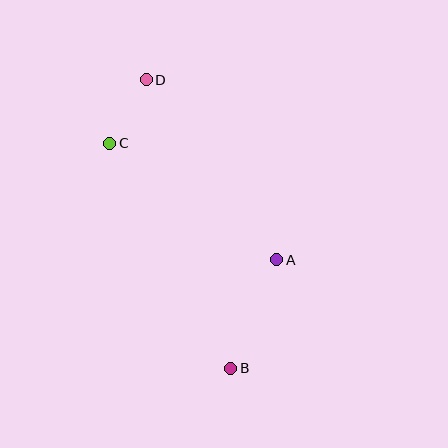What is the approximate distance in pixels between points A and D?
The distance between A and D is approximately 222 pixels.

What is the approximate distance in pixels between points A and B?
The distance between A and B is approximately 118 pixels.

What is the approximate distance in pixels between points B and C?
The distance between B and C is approximately 255 pixels.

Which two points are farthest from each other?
Points B and D are farthest from each other.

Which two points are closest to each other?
Points C and D are closest to each other.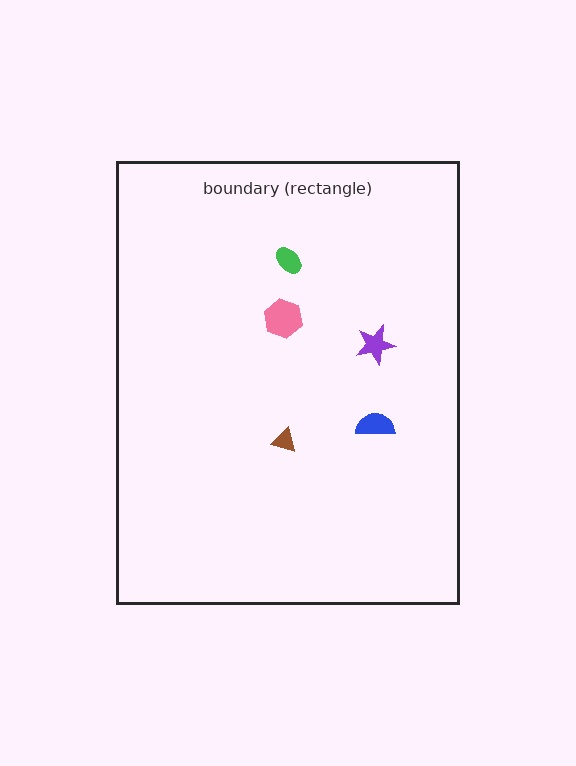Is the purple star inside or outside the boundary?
Inside.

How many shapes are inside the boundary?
5 inside, 0 outside.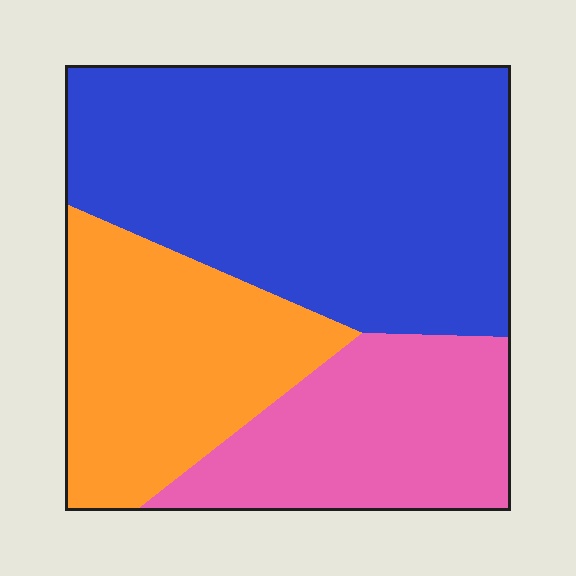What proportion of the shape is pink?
Pink takes up about one quarter (1/4) of the shape.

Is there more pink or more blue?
Blue.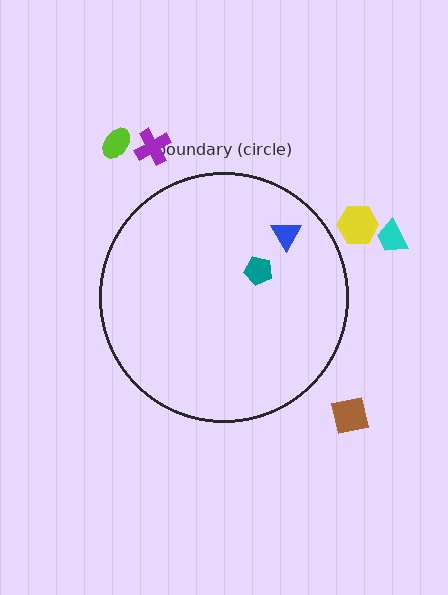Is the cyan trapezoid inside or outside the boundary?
Outside.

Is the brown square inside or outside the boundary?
Outside.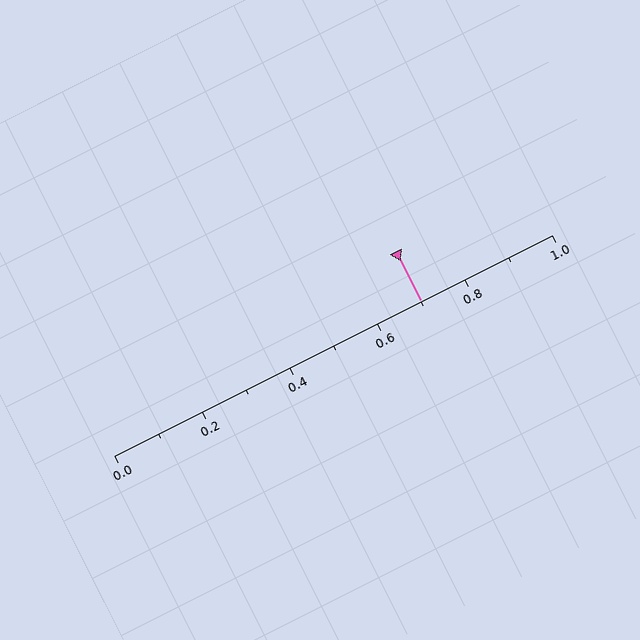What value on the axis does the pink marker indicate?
The marker indicates approximately 0.7.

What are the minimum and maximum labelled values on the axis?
The axis runs from 0.0 to 1.0.